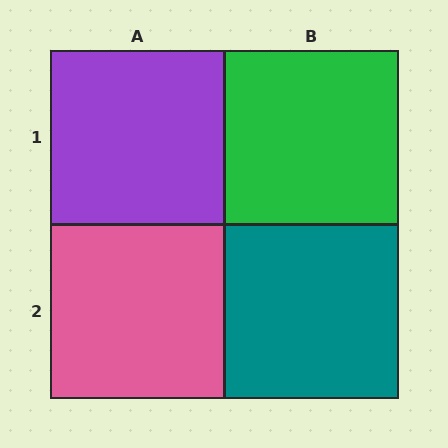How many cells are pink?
1 cell is pink.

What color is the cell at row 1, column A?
Purple.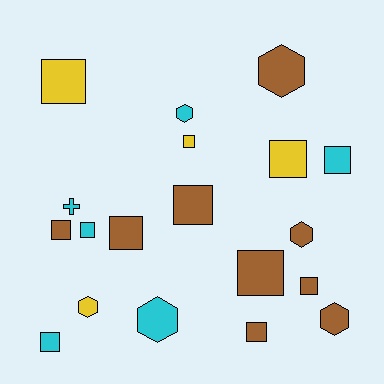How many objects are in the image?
There are 19 objects.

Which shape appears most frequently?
Square, with 12 objects.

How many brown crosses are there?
There are no brown crosses.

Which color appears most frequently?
Brown, with 9 objects.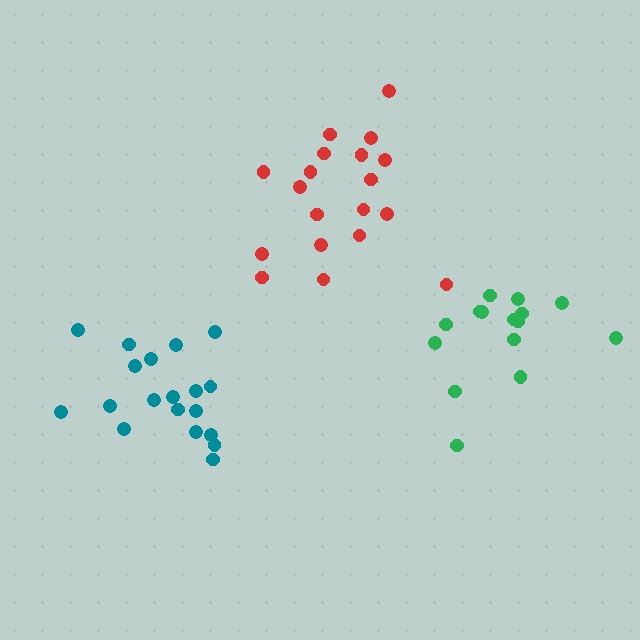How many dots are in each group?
Group 1: 19 dots, Group 2: 19 dots, Group 3: 15 dots (53 total).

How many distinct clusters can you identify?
There are 3 distinct clusters.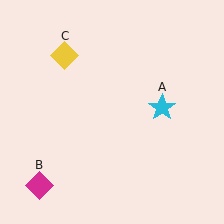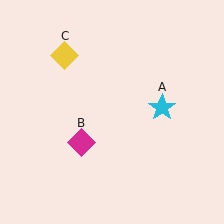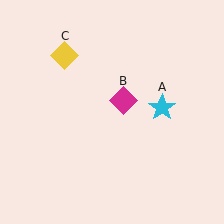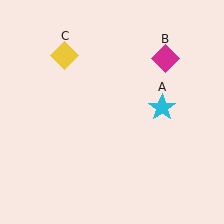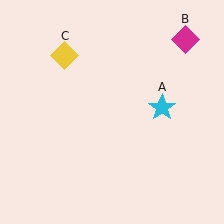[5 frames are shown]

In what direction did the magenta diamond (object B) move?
The magenta diamond (object B) moved up and to the right.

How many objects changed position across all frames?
1 object changed position: magenta diamond (object B).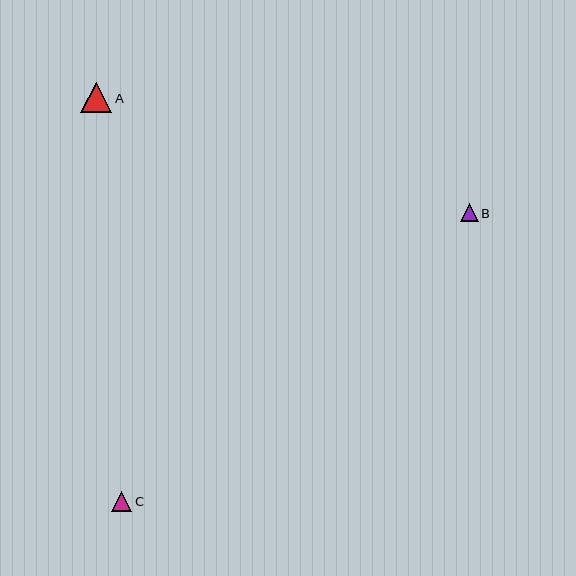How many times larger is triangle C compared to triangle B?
Triangle C is approximately 1.2 times the size of triangle B.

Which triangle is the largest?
Triangle A is the largest with a size of approximately 31 pixels.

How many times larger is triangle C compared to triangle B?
Triangle C is approximately 1.2 times the size of triangle B.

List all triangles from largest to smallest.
From largest to smallest: A, C, B.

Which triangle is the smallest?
Triangle B is the smallest with a size of approximately 17 pixels.